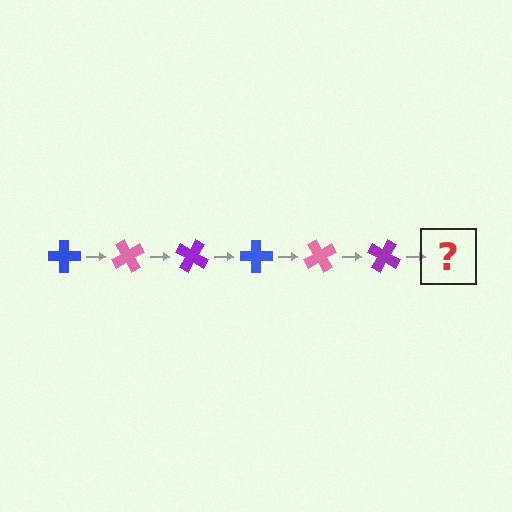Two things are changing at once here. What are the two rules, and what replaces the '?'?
The two rules are that it rotates 60 degrees each step and the color cycles through blue, pink, and purple. The '?' should be a blue cross, rotated 360 degrees from the start.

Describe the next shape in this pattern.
It should be a blue cross, rotated 360 degrees from the start.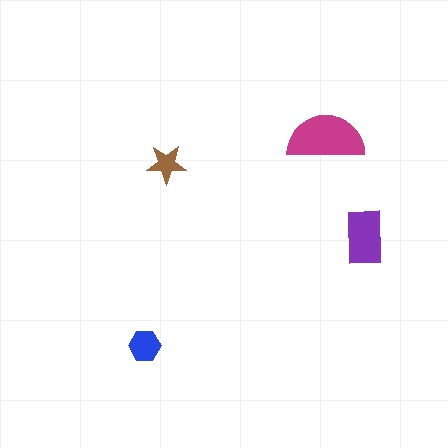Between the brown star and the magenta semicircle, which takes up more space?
The magenta semicircle.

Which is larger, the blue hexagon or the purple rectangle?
The purple rectangle.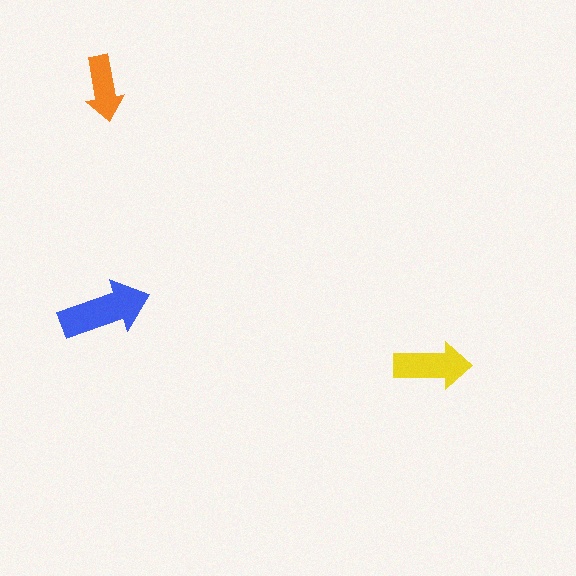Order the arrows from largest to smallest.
the blue one, the yellow one, the orange one.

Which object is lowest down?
The yellow arrow is bottommost.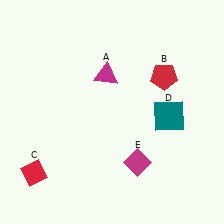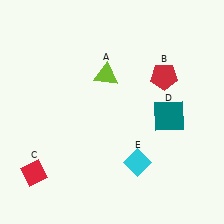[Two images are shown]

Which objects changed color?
A changed from magenta to lime. E changed from magenta to cyan.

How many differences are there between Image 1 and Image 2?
There are 2 differences between the two images.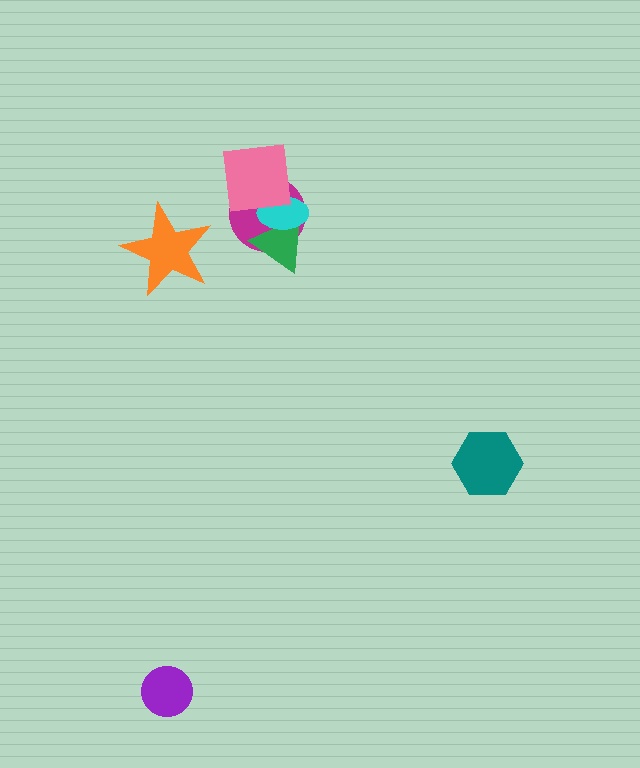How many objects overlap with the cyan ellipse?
3 objects overlap with the cyan ellipse.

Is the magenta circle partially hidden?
Yes, it is partially covered by another shape.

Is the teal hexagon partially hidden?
No, no other shape covers it.